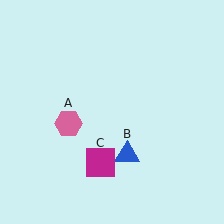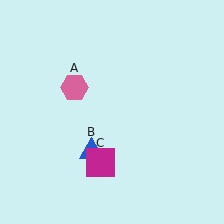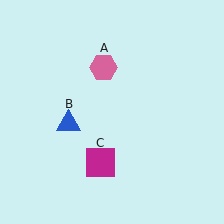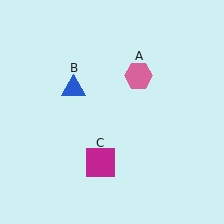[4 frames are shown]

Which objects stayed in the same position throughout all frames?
Magenta square (object C) remained stationary.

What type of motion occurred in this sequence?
The pink hexagon (object A), blue triangle (object B) rotated clockwise around the center of the scene.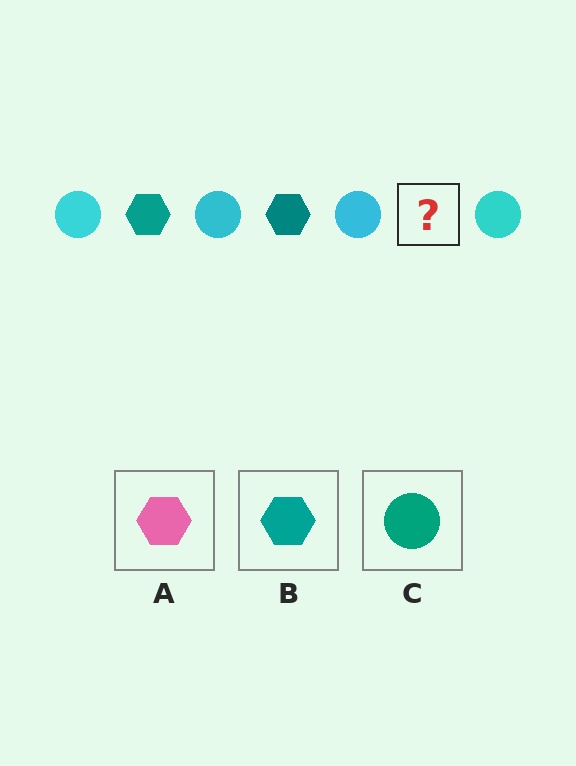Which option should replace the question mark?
Option B.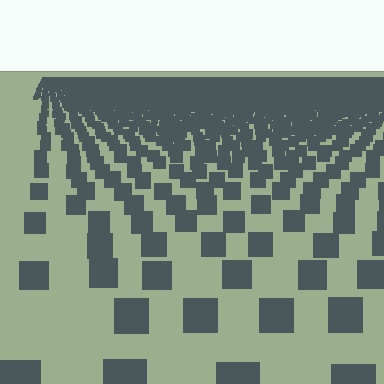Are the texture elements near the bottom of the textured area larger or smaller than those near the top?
Larger. Near the bottom, elements are closer to the viewer and appear at a bigger on-screen size.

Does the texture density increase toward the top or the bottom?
Density increases toward the top.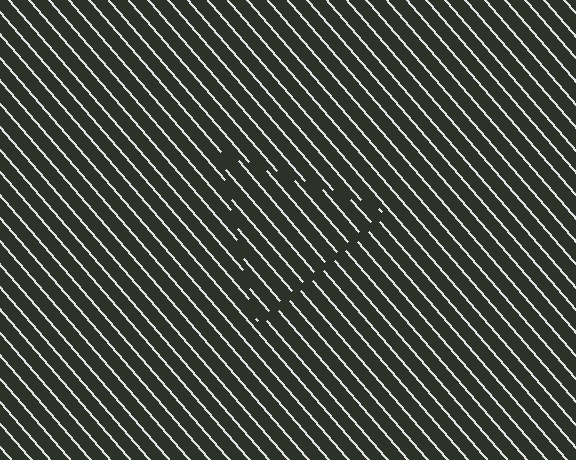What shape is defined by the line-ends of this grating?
An illusory triangle. The interior of the shape contains the same grating, shifted by half a period — the contour is defined by the phase discontinuity where line-ends from the inner and outer gratings abut.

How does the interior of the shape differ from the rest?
The interior of the shape contains the same grating, shifted by half a period — the contour is defined by the phase discontinuity where line-ends from the inner and outer gratings abut.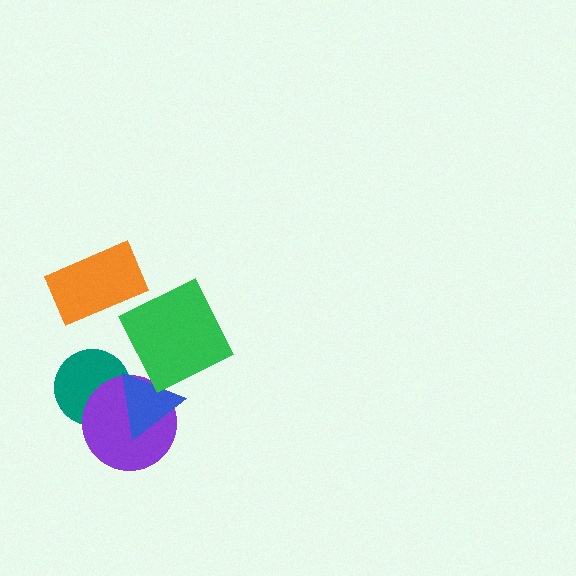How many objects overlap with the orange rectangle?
0 objects overlap with the orange rectangle.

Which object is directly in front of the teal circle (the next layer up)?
The purple circle is directly in front of the teal circle.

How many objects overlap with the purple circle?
2 objects overlap with the purple circle.